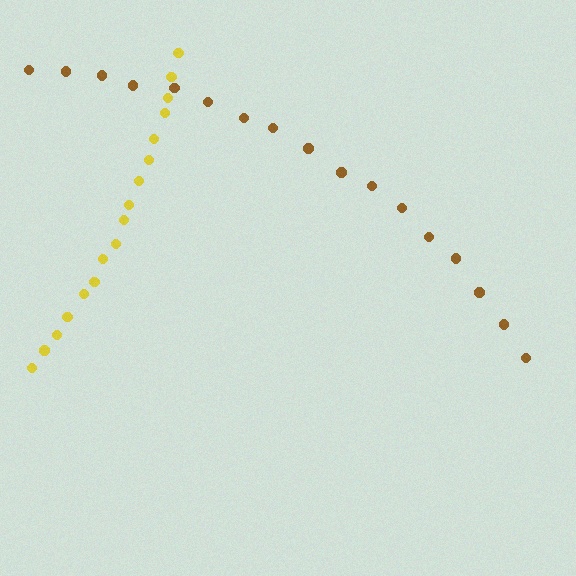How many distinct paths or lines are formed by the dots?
There are 2 distinct paths.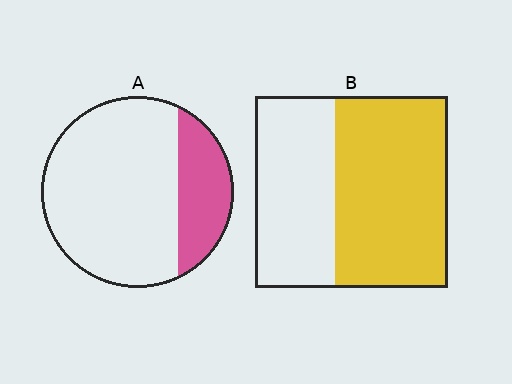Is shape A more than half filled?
No.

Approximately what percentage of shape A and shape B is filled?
A is approximately 25% and B is approximately 60%.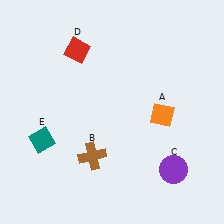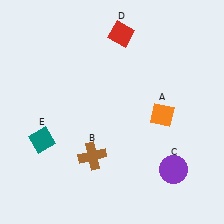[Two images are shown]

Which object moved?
The red diamond (D) moved right.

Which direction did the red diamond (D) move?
The red diamond (D) moved right.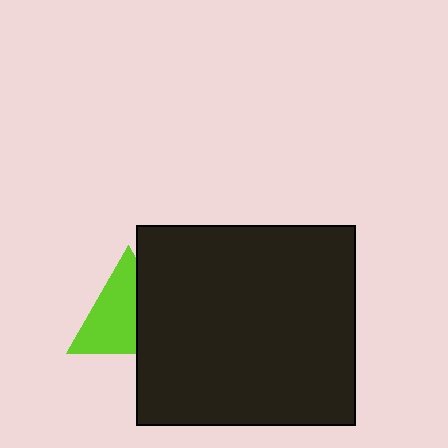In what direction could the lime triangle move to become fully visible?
The lime triangle could move left. That would shift it out from behind the black rectangle entirely.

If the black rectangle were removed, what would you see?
You would see the complete lime triangle.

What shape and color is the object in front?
The object in front is a black rectangle.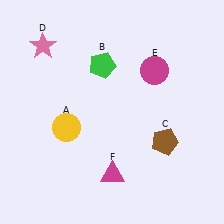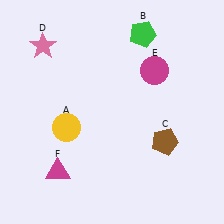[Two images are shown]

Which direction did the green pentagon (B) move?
The green pentagon (B) moved right.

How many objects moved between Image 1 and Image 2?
2 objects moved between the two images.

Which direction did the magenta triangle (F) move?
The magenta triangle (F) moved left.